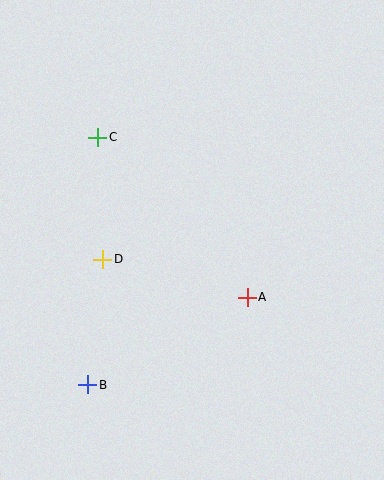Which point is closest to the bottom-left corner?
Point B is closest to the bottom-left corner.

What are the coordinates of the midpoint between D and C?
The midpoint between D and C is at (100, 198).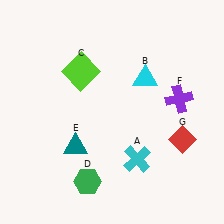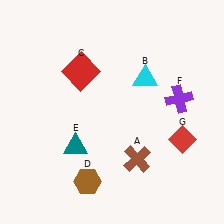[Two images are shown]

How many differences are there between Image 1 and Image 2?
There are 3 differences between the two images.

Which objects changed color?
A changed from cyan to brown. C changed from lime to red. D changed from green to brown.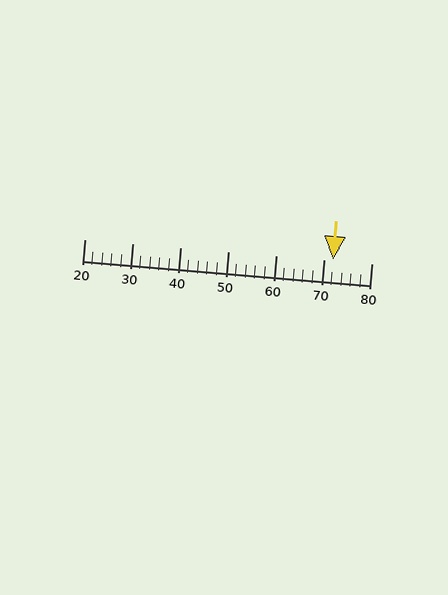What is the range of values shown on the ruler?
The ruler shows values from 20 to 80.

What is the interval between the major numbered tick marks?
The major tick marks are spaced 10 units apart.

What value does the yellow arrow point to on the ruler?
The yellow arrow points to approximately 72.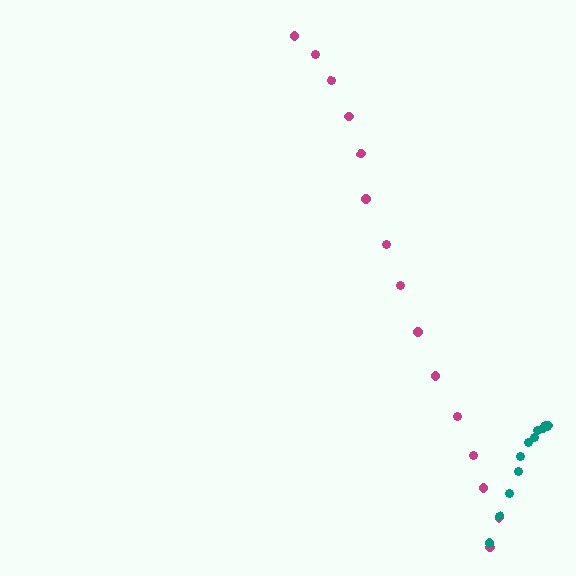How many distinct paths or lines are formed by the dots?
There are 2 distinct paths.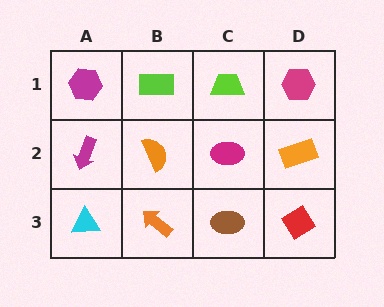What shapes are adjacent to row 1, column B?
An orange semicircle (row 2, column B), a magenta hexagon (row 1, column A), a lime trapezoid (row 1, column C).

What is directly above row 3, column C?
A magenta ellipse.